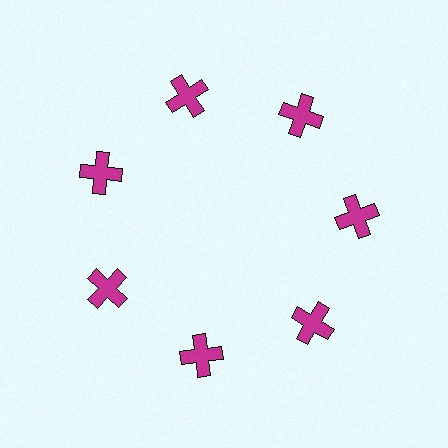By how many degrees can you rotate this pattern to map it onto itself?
The pattern maps onto itself every 51 degrees of rotation.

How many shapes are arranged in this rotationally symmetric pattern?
There are 7 shapes, arranged in 7 groups of 1.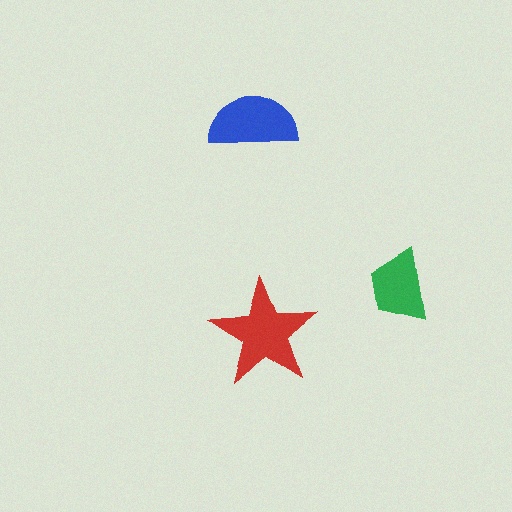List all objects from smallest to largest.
The green trapezoid, the blue semicircle, the red star.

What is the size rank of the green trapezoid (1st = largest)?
3rd.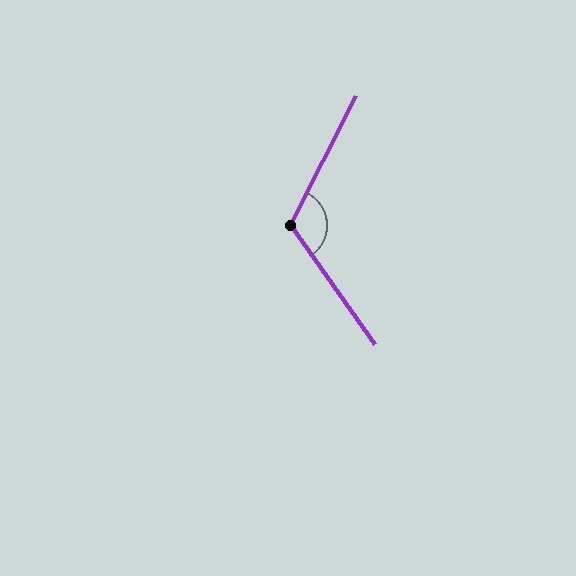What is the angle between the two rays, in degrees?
Approximately 118 degrees.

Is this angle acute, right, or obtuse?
It is obtuse.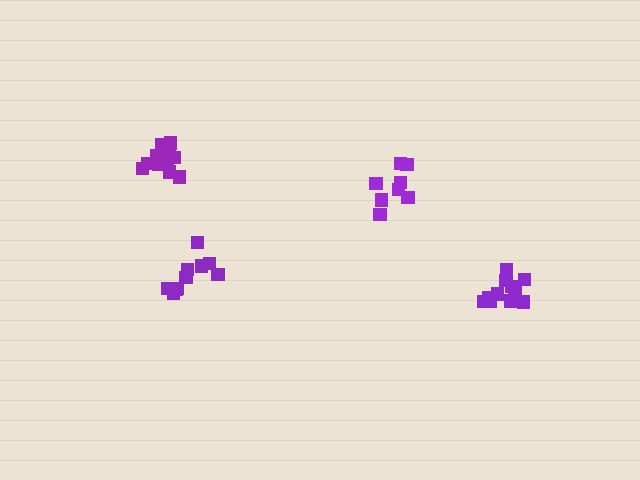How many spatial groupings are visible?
There are 4 spatial groupings.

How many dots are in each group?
Group 1: 13 dots, Group 2: 12 dots, Group 3: 8 dots, Group 4: 10 dots (43 total).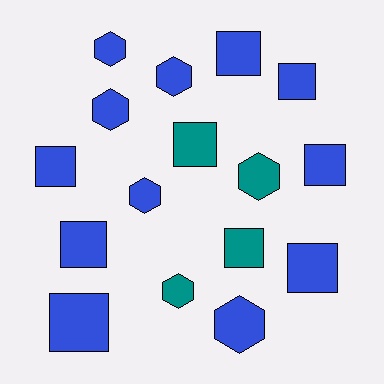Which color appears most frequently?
Blue, with 12 objects.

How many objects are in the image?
There are 16 objects.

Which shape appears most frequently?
Square, with 9 objects.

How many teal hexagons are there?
There are 2 teal hexagons.